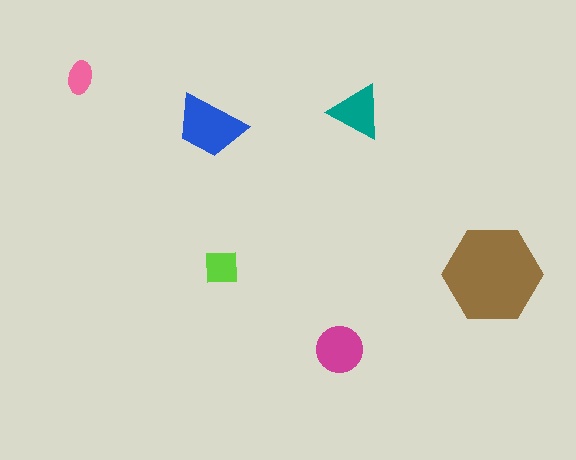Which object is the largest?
The brown hexagon.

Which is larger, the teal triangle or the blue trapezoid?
The blue trapezoid.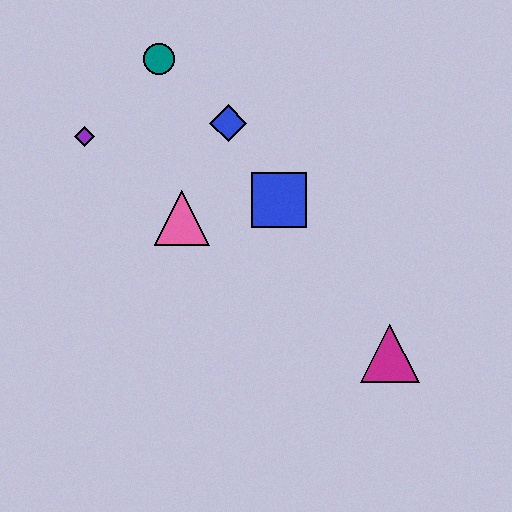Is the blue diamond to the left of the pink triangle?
No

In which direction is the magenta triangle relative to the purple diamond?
The magenta triangle is to the right of the purple diamond.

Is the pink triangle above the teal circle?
No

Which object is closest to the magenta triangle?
The blue square is closest to the magenta triangle.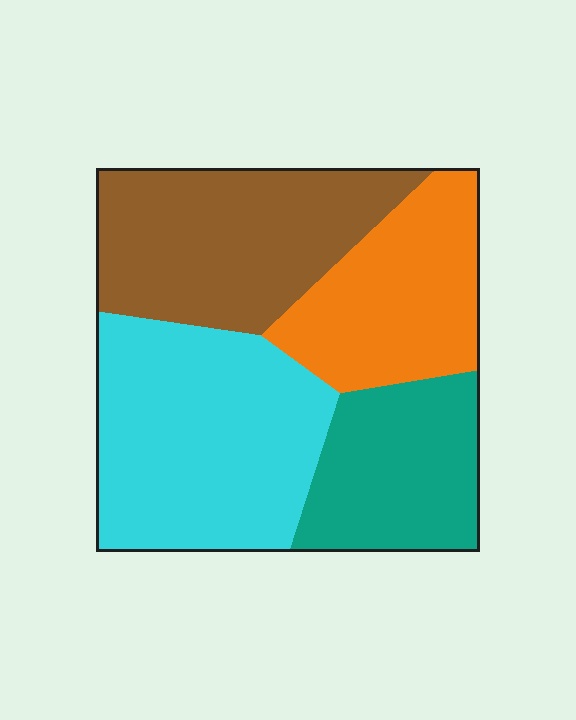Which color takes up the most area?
Cyan, at roughly 35%.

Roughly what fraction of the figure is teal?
Teal takes up less than a quarter of the figure.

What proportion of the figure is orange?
Orange takes up about one fifth (1/5) of the figure.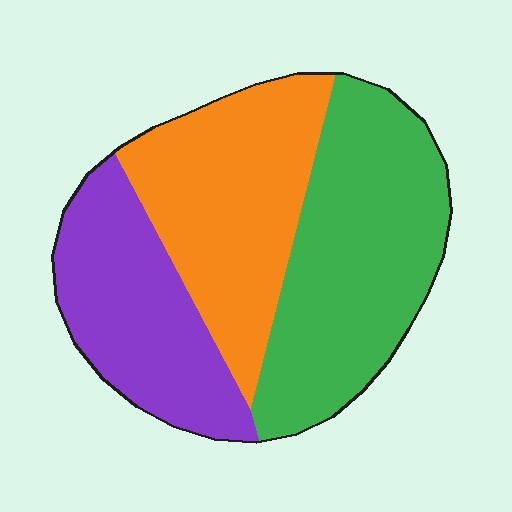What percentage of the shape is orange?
Orange takes up about one third (1/3) of the shape.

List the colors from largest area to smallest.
From largest to smallest: green, orange, purple.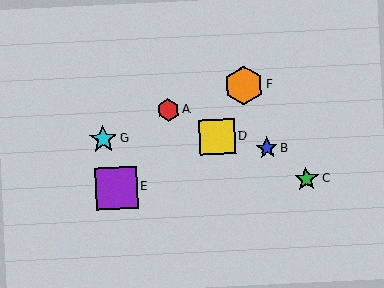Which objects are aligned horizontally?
Objects C, E are aligned horizontally.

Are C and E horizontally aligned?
Yes, both are at y≈179.